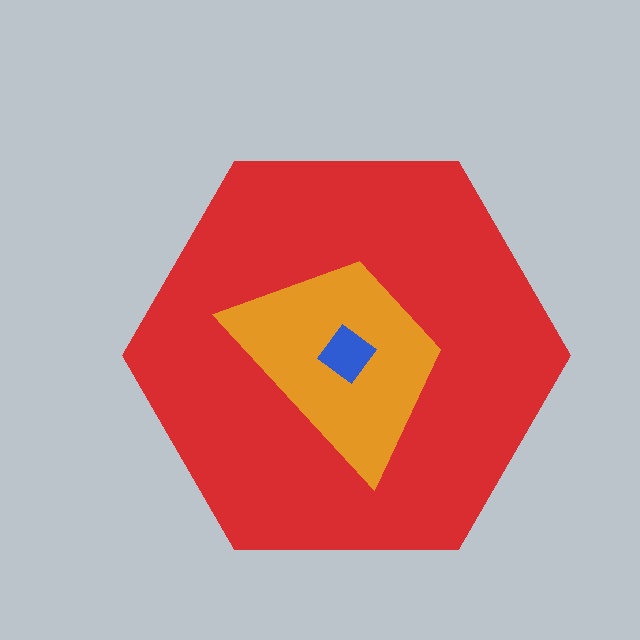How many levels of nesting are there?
3.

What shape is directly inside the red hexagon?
The orange trapezoid.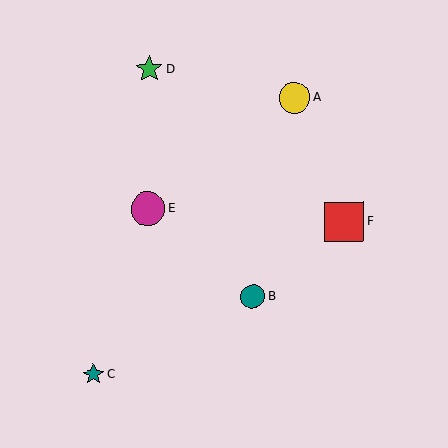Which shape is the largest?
The red square (labeled F) is the largest.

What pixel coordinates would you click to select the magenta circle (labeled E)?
Click at (148, 209) to select the magenta circle E.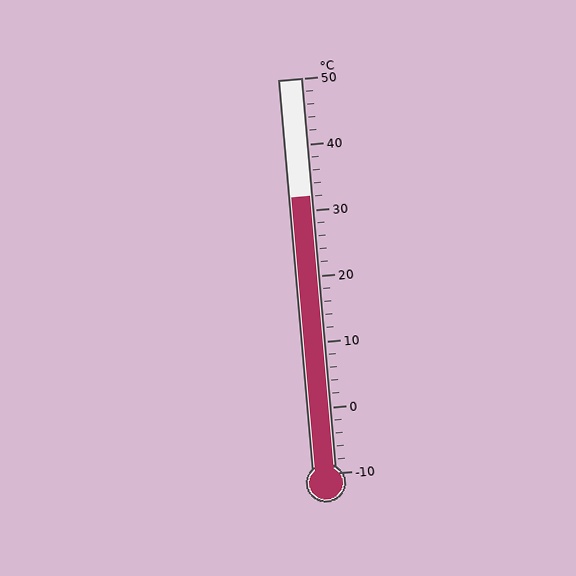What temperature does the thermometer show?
The thermometer shows approximately 32°C.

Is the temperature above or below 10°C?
The temperature is above 10°C.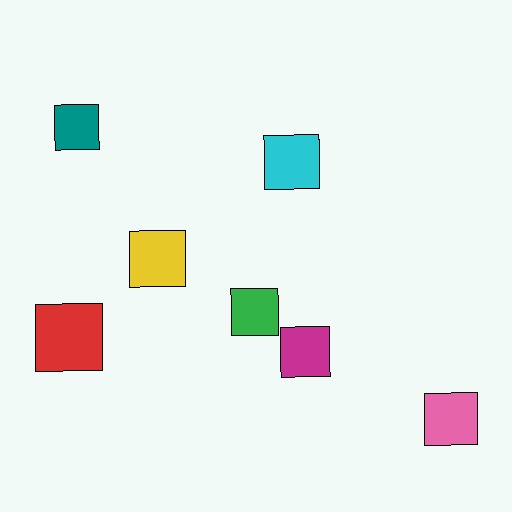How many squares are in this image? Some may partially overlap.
There are 7 squares.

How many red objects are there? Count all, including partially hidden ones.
There is 1 red object.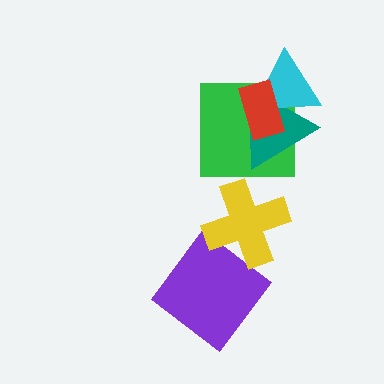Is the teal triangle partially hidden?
Yes, it is partially covered by another shape.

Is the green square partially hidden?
Yes, it is partially covered by another shape.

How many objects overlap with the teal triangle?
3 objects overlap with the teal triangle.